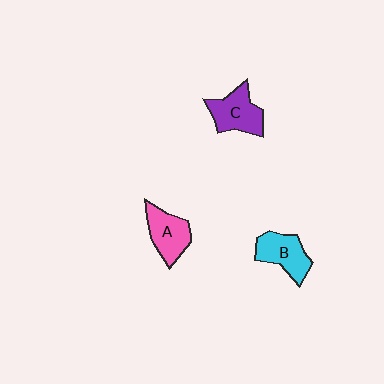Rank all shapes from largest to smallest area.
From largest to smallest: C (purple), B (cyan), A (pink).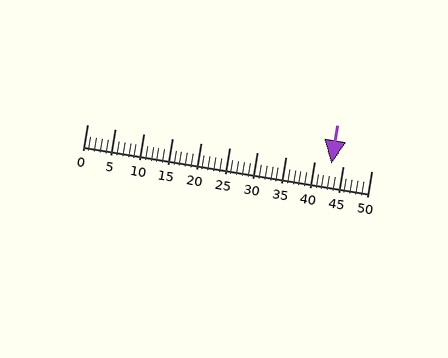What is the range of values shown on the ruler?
The ruler shows values from 0 to 50.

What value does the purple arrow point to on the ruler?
The purple arrow points to approximately 43.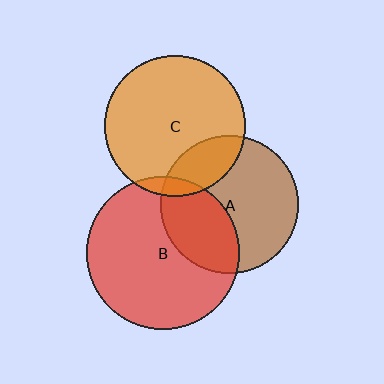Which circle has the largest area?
Circle B (red).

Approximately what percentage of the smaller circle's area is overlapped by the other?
Approximately 20%.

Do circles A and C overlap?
Yes.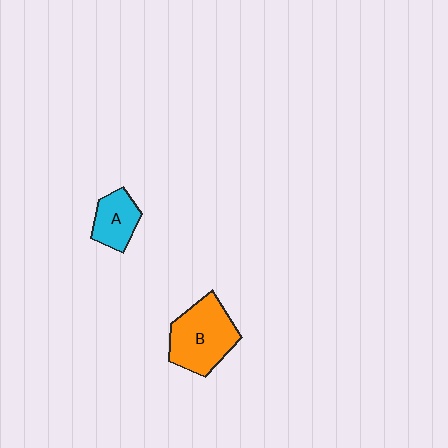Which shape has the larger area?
Shape B (orange).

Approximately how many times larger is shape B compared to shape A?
Approximately 1.8 times.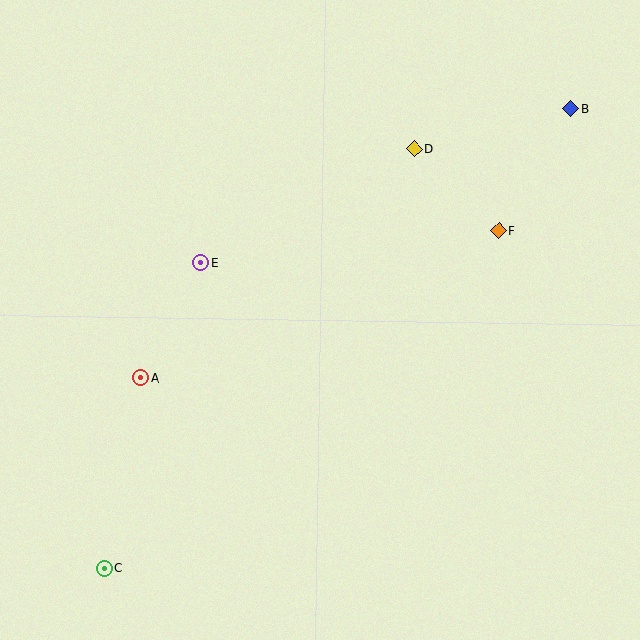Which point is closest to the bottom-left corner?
Point C is closest to the bottom-left corner.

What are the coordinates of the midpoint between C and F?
The midpoint between C and F is at (301, 399).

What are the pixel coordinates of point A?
Point A is at (141, 378).